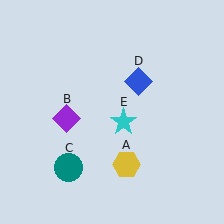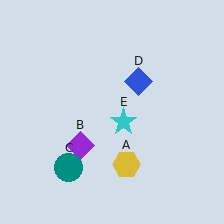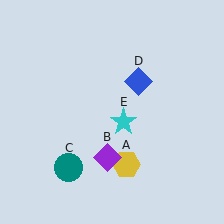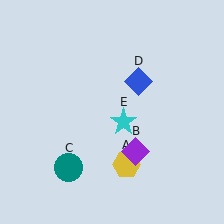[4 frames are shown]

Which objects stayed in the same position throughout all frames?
Yellow hexagon (object A) and teal circle (object C) and blue diamond (object D) and cyan star (object E) remained stationary.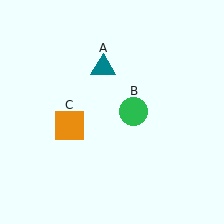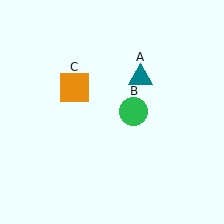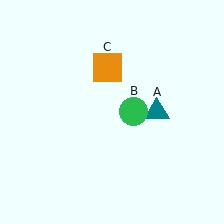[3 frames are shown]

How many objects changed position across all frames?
2 objects changed position: teal triangle (object A), orange square (object C).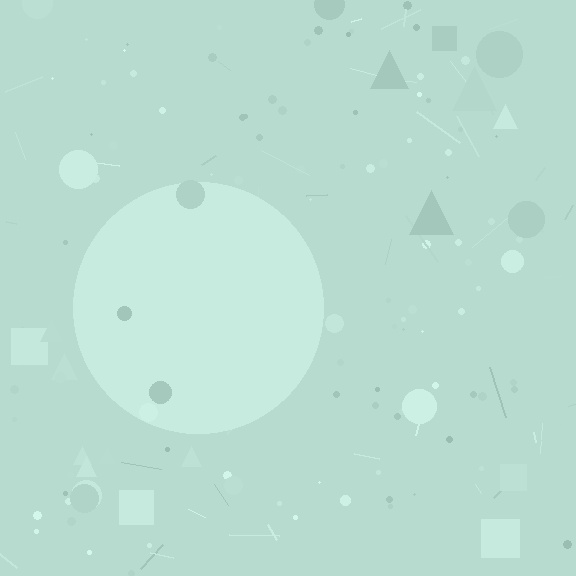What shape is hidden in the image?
A circle is hidden in the image.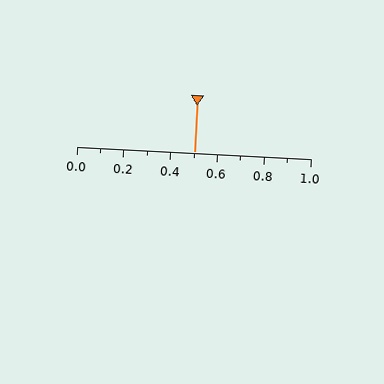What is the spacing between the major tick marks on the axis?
The major ticks are spaced 0.2 apart.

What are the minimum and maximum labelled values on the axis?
The axis runs from 0.0 to 1.0.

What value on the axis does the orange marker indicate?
The marker indicates approximately 0.5.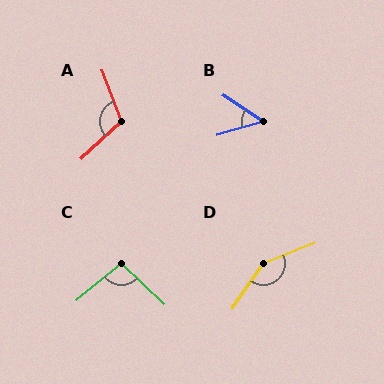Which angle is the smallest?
B, at approximately 49 degrees.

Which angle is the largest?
D, at approximately 147 degrees.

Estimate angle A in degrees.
Approximately 111 degrees.